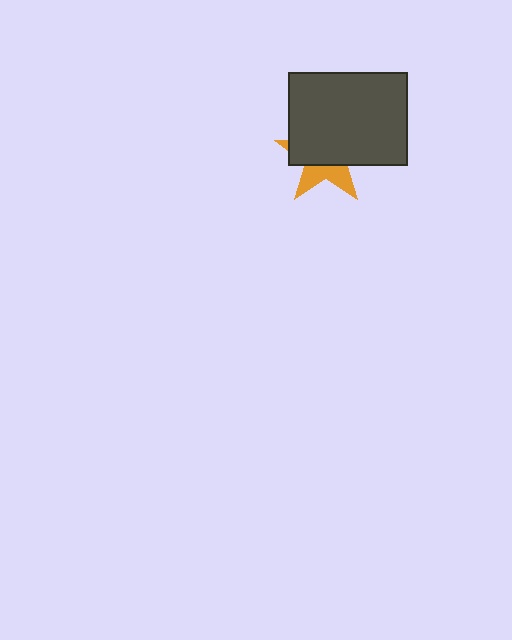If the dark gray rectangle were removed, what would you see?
You would see the complete orange star.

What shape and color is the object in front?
The object in front is a dark gray rectangle.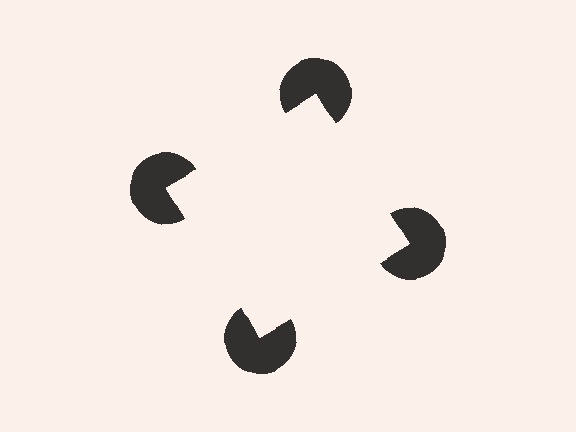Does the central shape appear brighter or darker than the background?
It typically appears slightly brighter than the background, even though no actual brightness change is drawn.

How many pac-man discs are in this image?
There are 4 — one at each vertex of the illusory square.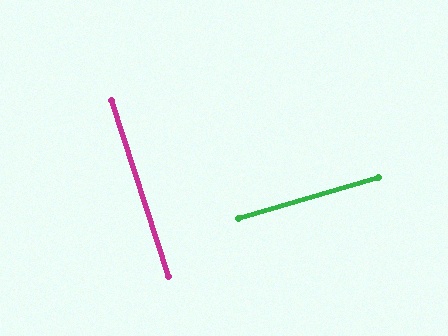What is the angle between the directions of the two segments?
Approximately 89 degrees.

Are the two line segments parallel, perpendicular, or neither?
Perpendicular — they meet at approximately 89°.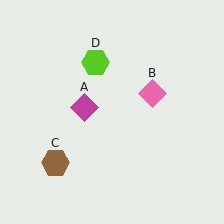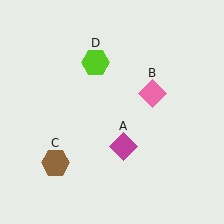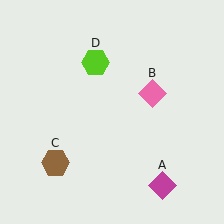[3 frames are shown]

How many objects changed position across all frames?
1 object changed position: magenta diamond (object A).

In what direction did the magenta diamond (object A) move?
The magenta diamond (object A) moved down and to the right.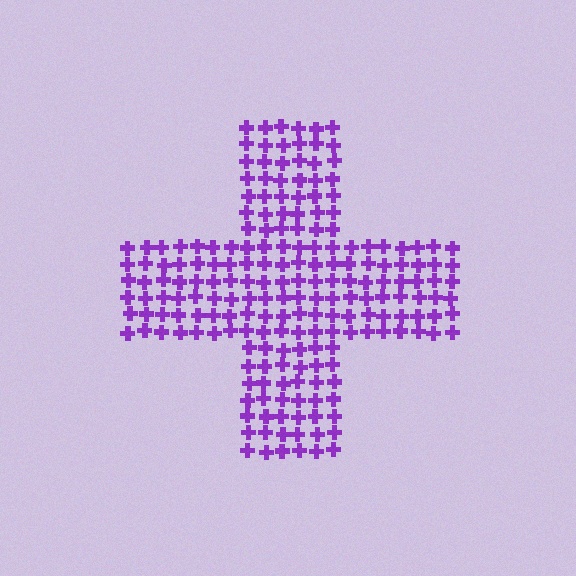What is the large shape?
The large shape is a cross.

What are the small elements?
The small elements are crosses.